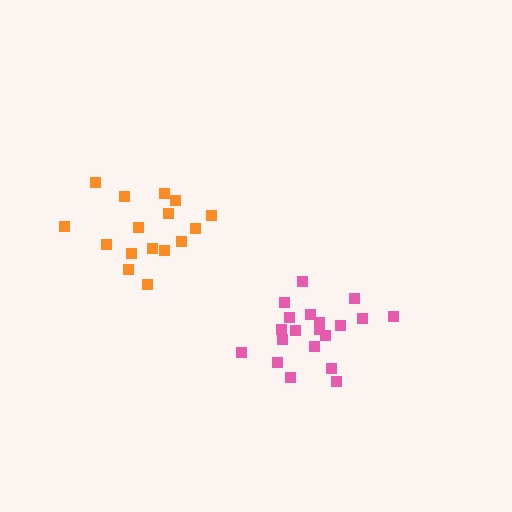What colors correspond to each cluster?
The clusters are colored: pink, orange.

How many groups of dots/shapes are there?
There are 2 groups.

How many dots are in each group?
Group 1: 20 dots, Group 2: 16 dots (36 total).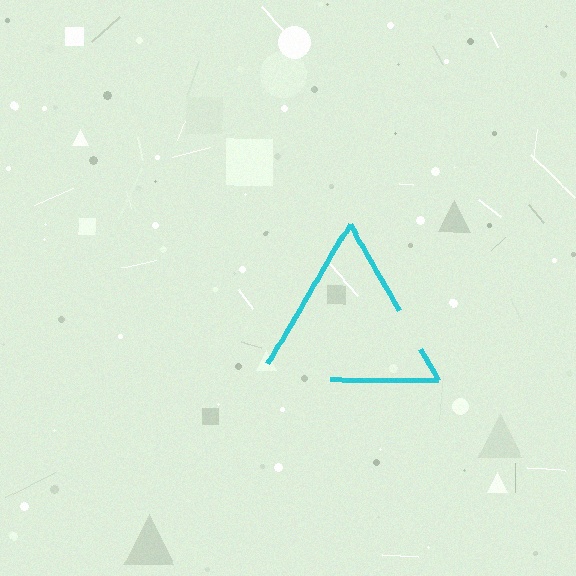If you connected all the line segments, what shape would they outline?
They would outline a triangle.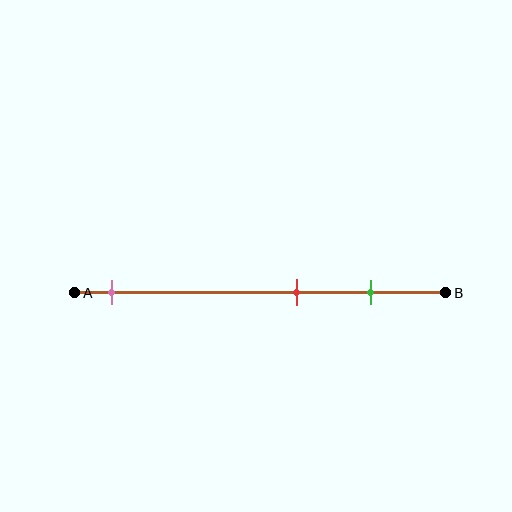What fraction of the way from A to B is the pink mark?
The pink mark is approximately 10% (0.1) of the way from A to B.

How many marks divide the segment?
There are 3 marks dividing the segment.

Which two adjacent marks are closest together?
The red and green marks are the closest adjacent pair.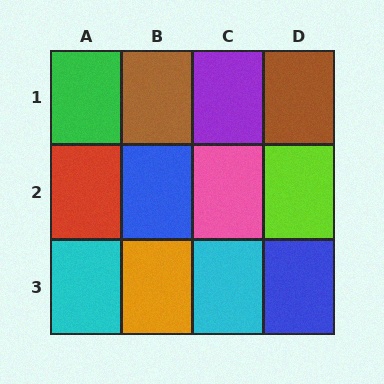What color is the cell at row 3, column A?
Cyan.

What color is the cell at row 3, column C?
Cyan.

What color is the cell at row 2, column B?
Blue.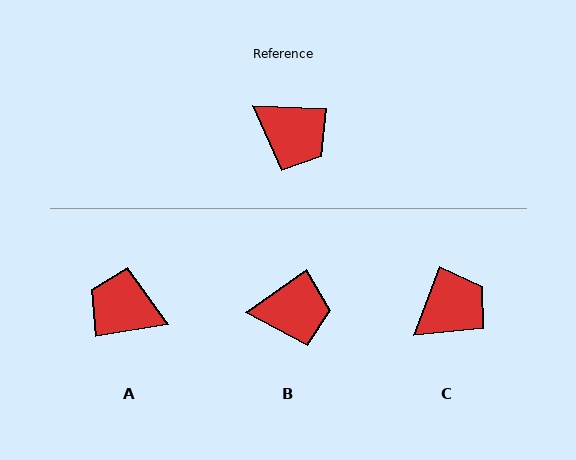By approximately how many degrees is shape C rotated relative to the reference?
Approximately 72 degrees counter-clockwise.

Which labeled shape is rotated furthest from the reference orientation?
A, about 168 degrees away.